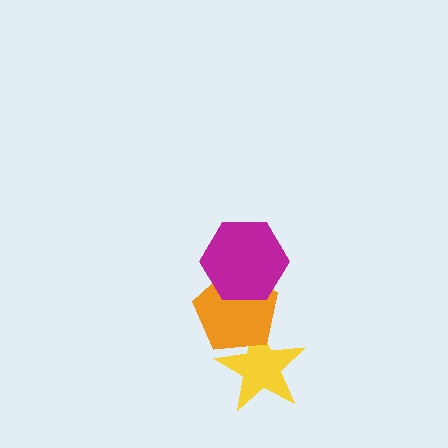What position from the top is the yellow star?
The yellow star is 3rd from the top.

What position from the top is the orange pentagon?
The orange pentagon is 2nd from the top.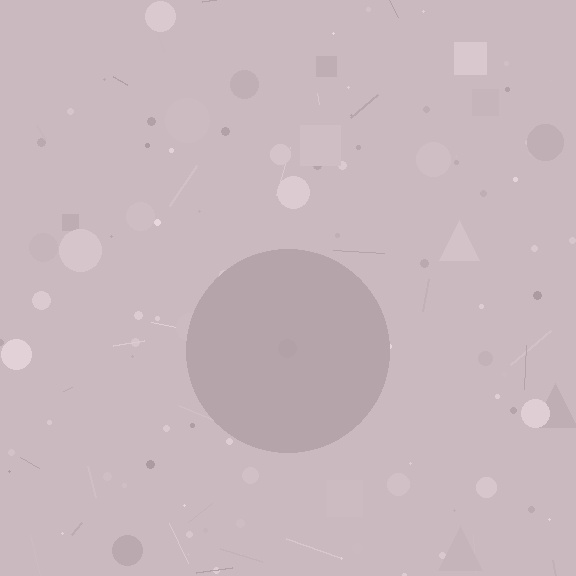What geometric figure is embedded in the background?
A circle is embedded in the background.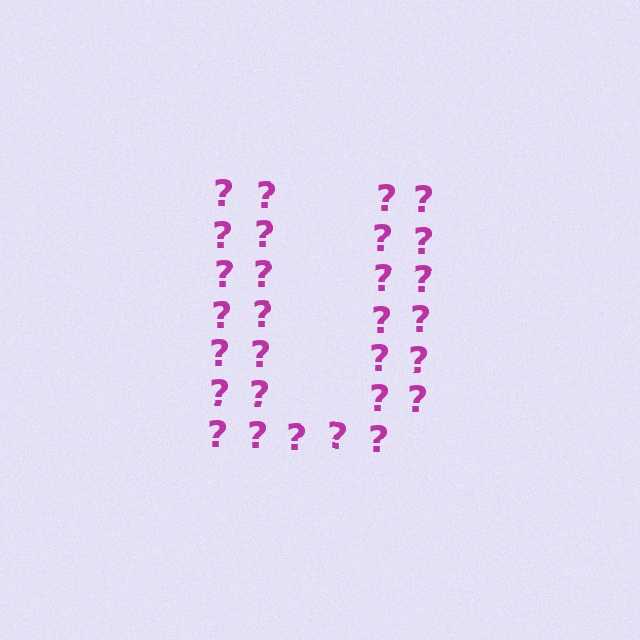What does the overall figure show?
The overall figure shows the letter U.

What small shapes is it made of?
It is made of small question marks.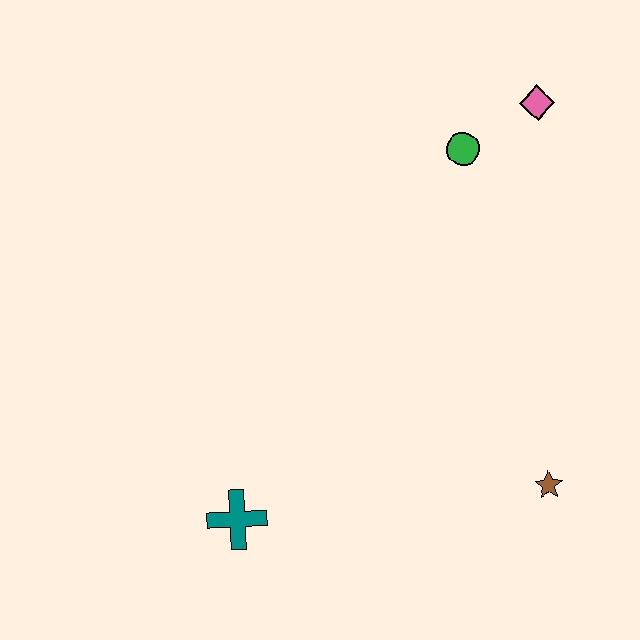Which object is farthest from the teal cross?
The pink diamond is farthest from the teal cross.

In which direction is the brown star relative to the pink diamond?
The brown star is below the pink diamond.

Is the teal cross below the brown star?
Yes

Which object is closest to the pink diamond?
The green circle is closest to the pink diamond.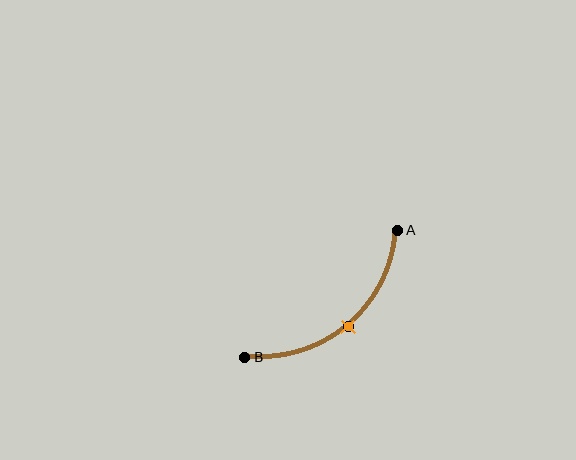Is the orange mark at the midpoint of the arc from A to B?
Yes. The orange mark lies on the arc at equal arc-length from both A and B — it is the arc midpoint.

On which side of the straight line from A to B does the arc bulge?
The arc bulges below and to the right of the straight line connecting A and B.